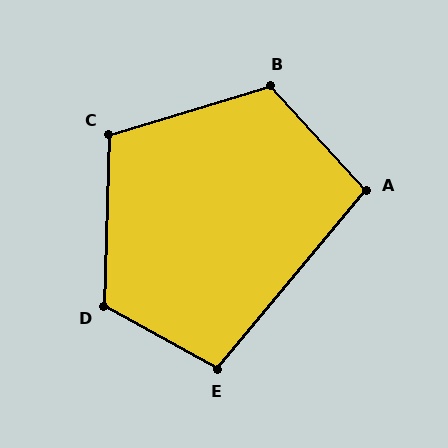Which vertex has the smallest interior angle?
A, at approximately 98 degrees.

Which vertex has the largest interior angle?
D, at approximately 117 degrees.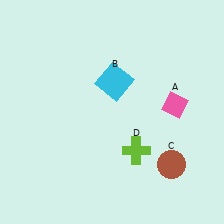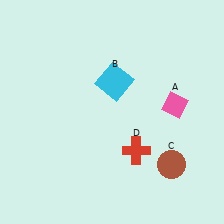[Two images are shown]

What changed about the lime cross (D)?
In Image 1, D is lime. In Image 2, it changed to red.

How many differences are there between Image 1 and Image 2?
There is 1 difference between the two images.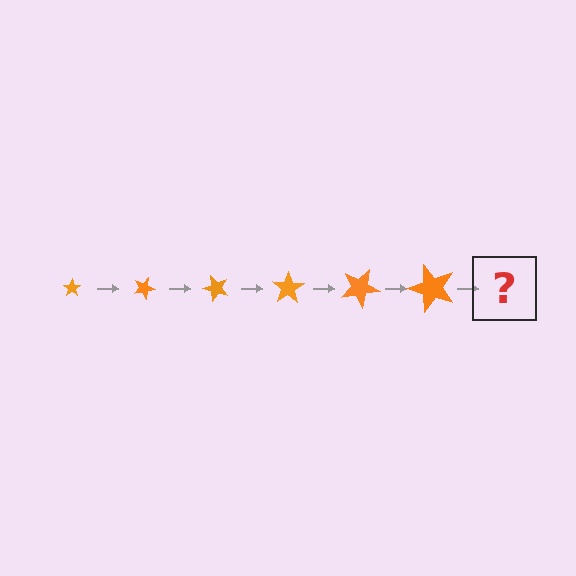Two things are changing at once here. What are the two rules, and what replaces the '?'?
The two rules are that the star grows larger each step and it rotates 25 degrees each step. The '?' should be a star, larger than the previous one and rotated 150 degrees from the start.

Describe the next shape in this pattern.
It should be a star, larger than the previous one and rotated 150 degrees from the start.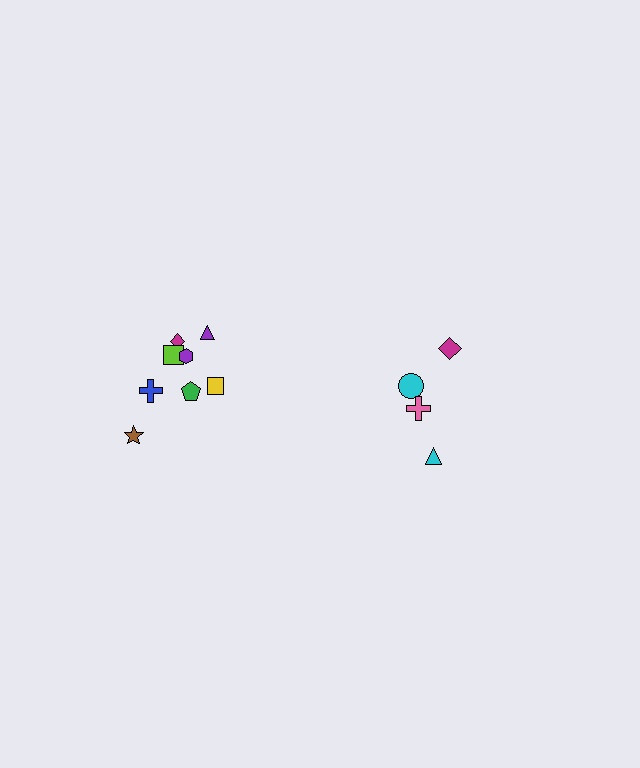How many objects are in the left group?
There are 8 objects.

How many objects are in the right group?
There are 4 objects.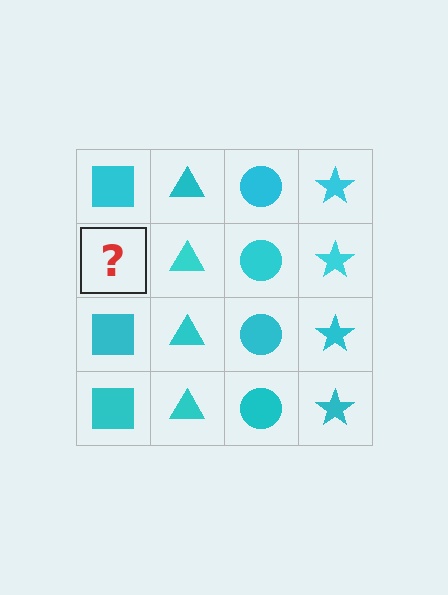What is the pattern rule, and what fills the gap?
The rule is that each column has a consistent shape. The gap should be filled with a cyan square.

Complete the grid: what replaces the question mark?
The question mark should be replaced with a cyan square.